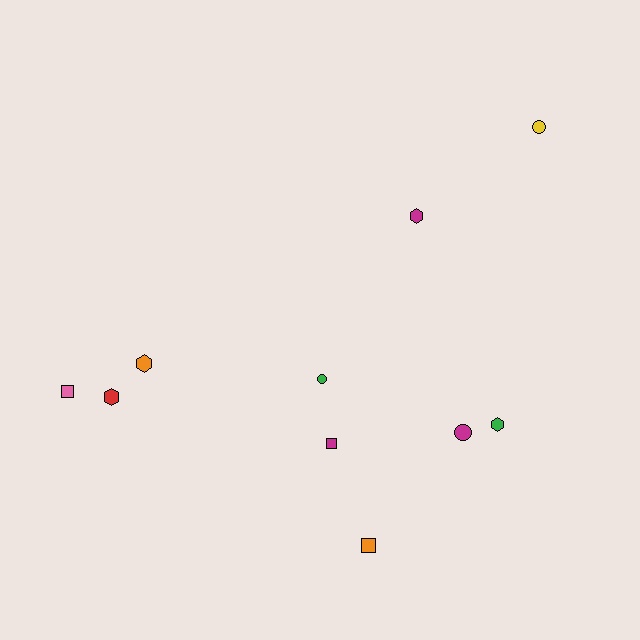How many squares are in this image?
There are 3 squares.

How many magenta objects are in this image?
There are 3 magenta objects.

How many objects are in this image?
There are 10 objects.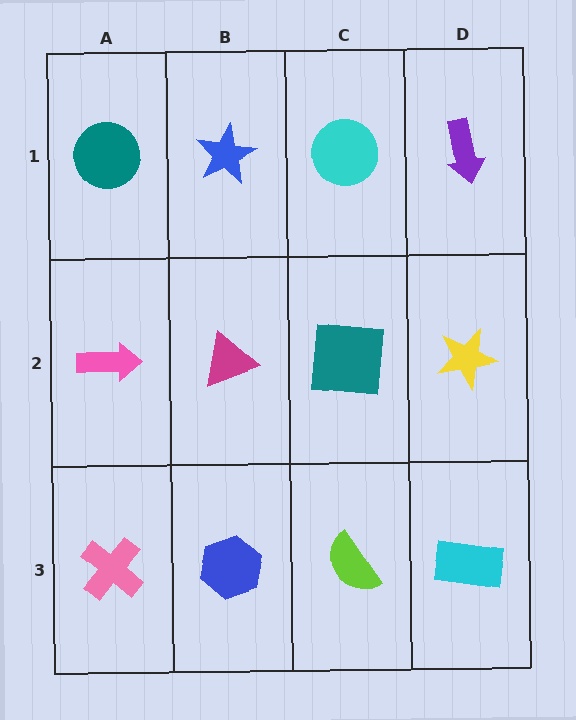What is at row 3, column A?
A pink cross.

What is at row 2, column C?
A teal square.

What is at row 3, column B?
A blue hexagon.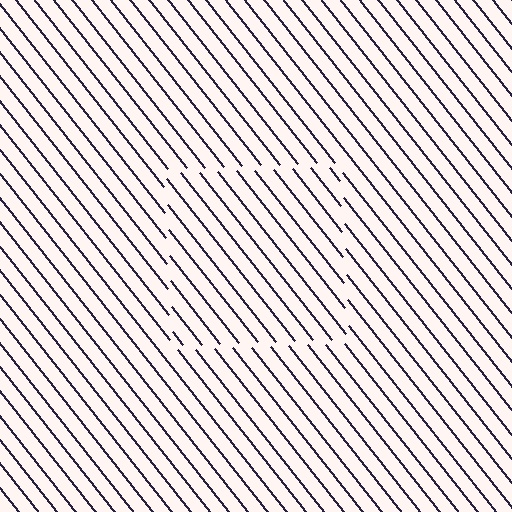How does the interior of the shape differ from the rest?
The interior of the shape contains the same grating, shifted by half a period — the contour is defined by the phase discontinuity where line-ends from the inner and outer gratings abut.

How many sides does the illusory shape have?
4 sides — the line-ends trace a square.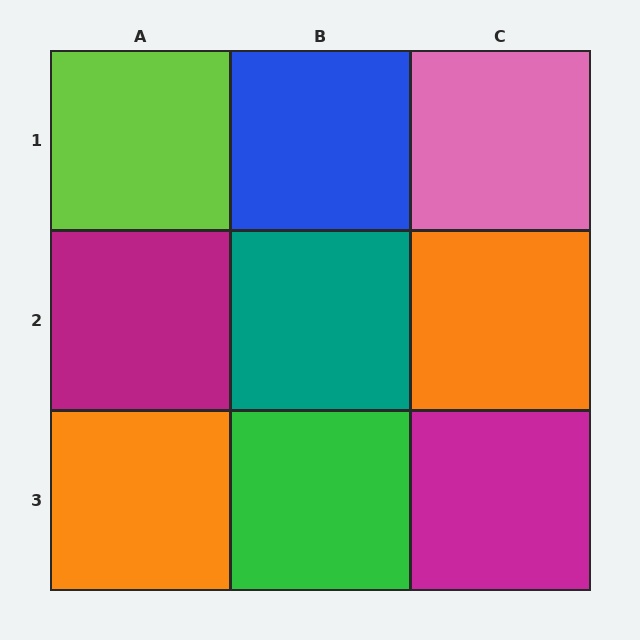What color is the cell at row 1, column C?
Pink.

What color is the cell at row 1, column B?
Blue.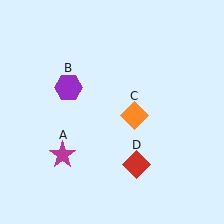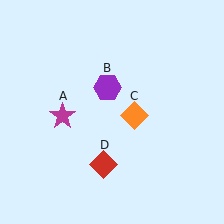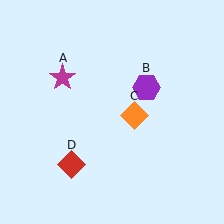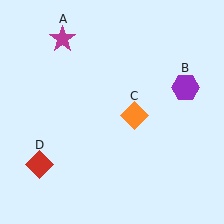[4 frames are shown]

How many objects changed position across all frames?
3 objects changed position: magenta star (object A), purple hexagon (object B), red diamond (object D).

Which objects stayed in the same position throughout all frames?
Orange diamond (object C) remained stationary.